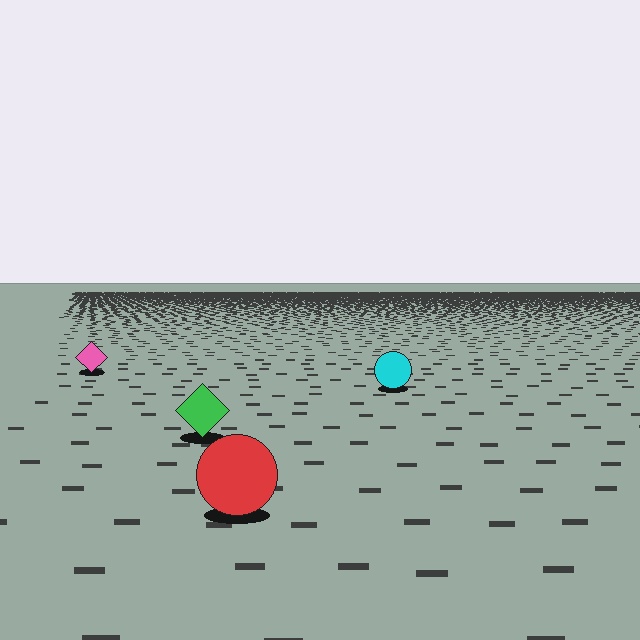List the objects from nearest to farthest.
From nearest to farthest: the red circle, the green diamond, the cyan circle, the pink diamond.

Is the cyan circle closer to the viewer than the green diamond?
No. The green diamond is closer — you can tell from the texture gradient: the ground texture is coarser near it.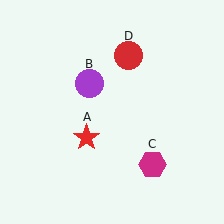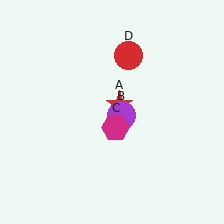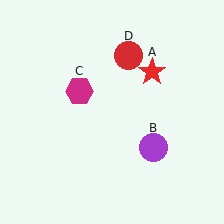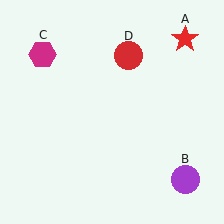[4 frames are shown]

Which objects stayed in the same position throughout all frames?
Red circle (object D) remained stationary.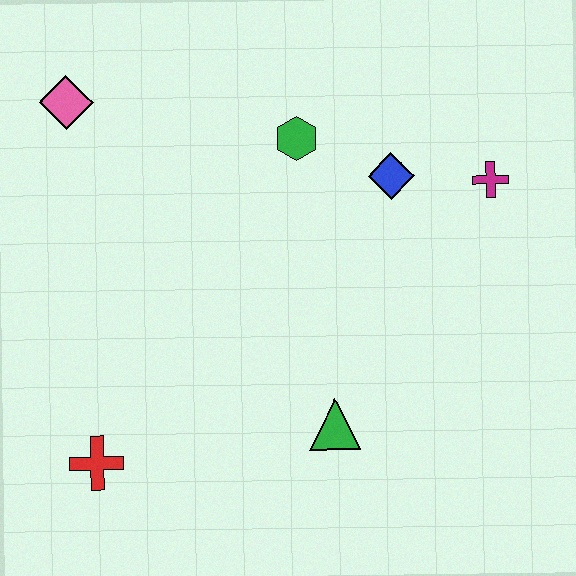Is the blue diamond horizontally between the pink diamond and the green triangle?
No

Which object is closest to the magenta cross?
The blue diamond is closest to the magenta cross.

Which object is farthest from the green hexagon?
The red cross is farthest from the green hexagon.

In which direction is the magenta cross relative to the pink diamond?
The magenta cross is to the right of the pink diamond.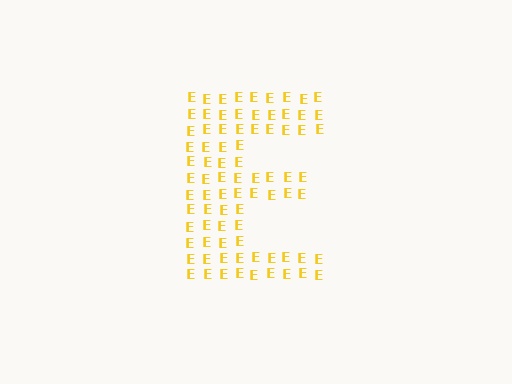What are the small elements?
The small elements are letter E's.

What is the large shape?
The large shape is the letter E.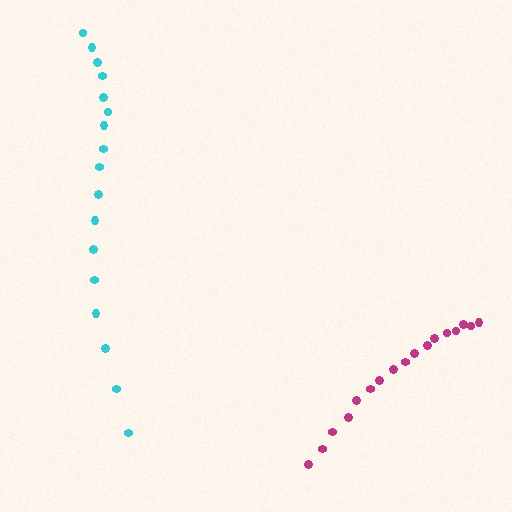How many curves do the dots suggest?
There are 2 distinct paths.